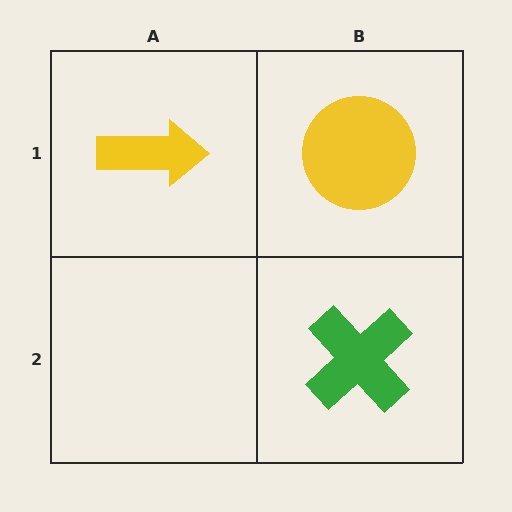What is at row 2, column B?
A green cross.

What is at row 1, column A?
A yellow arrow.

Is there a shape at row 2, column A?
No, that cell is empty.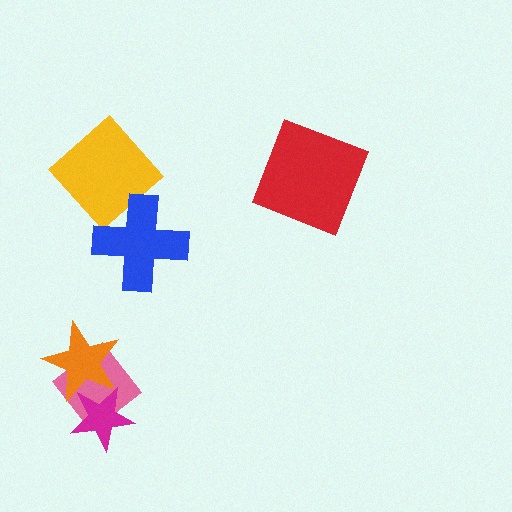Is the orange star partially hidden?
Yes, it is partially covered by another shape.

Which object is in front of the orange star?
The magenta star is in front of the orange star.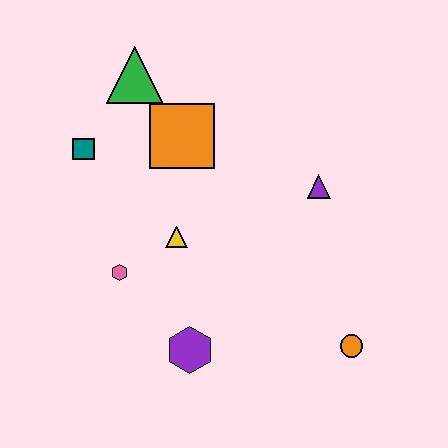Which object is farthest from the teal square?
The orange circle is farthest from the teal square.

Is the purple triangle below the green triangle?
Yes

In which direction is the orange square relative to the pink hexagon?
The orange square is above the pink hexagon.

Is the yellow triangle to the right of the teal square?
Yes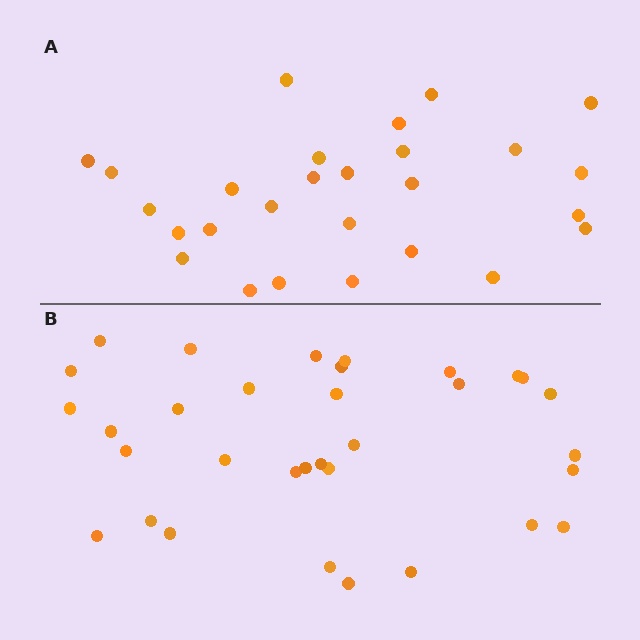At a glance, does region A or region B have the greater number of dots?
Region B (the bottom region) has more dots.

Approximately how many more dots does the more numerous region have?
Region B has about 6 more dots than region A.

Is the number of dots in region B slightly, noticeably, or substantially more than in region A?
Region B has only slightly more — the two regions are fairly close. The ratio is roughly 1.2 to 1.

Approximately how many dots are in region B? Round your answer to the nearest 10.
About 30 dots. (The exact count is 33, which rounds to 30.)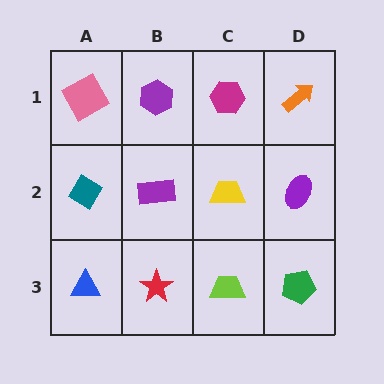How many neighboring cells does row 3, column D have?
2.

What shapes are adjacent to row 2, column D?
An orange arrow (row 1, column D), a green pentagon (row 3, column D), a yellow trapezoid (row 2, column C).